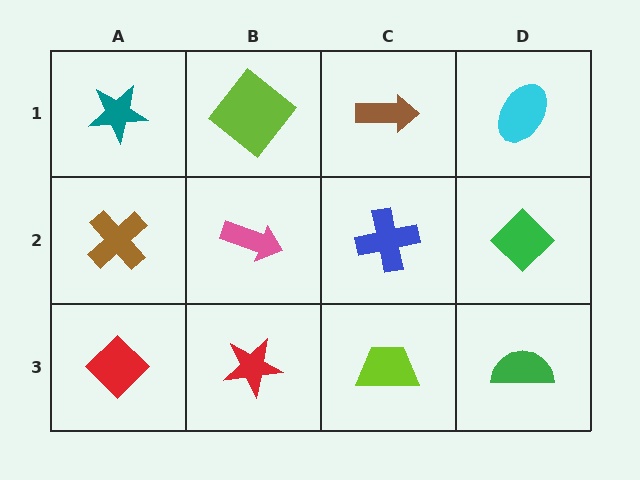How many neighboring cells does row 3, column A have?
2.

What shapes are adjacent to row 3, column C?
A blue cross (row 2, column C), a red star (row 3, column B), a green semicircle (row 3, column D).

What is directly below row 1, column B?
A pink arrow.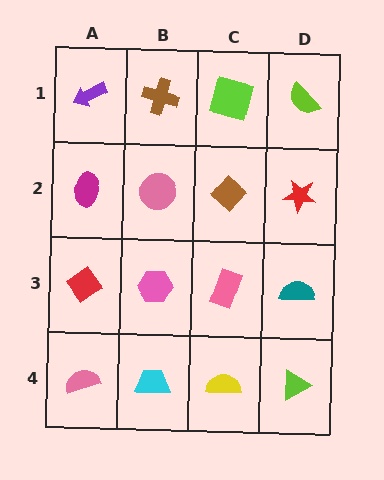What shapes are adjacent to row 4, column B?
A pink hexagon (row 3, column B), a pink semicircle (row 4, column A), a yellow semicircle (row 4, column C).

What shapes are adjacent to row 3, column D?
A red star (row 2, column D), a lime triangle (row 4, column D), a pink rectangle (row 3, column C).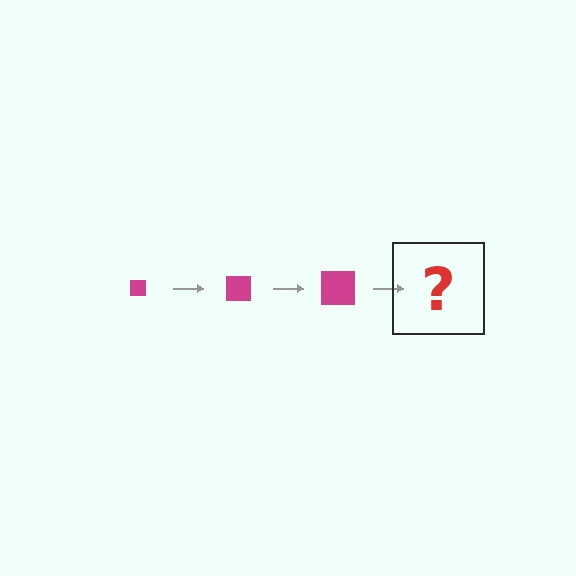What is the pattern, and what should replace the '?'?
The pattern is that the square gets progressively larger each step. The '?' should be a magenta square, larger than the previous one.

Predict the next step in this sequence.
The next step is a magenta square, larger than the previous one.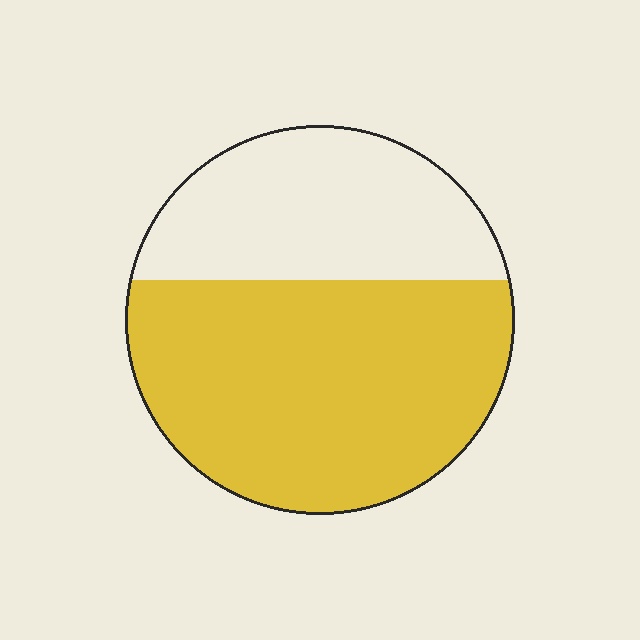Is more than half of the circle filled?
Yes.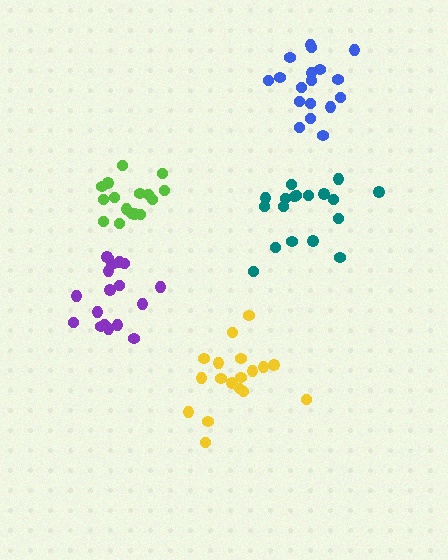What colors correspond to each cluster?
The clusters are colored: teal, yellow, purple, lime, blue.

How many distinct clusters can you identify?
There are 5 distinct clusters.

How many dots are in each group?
Group 1: 18 dots, Group 2: 18 dots, Group 3: 18 dots, Group 4: 16 dots, Group 5: 18 dots (88 total).